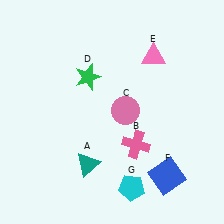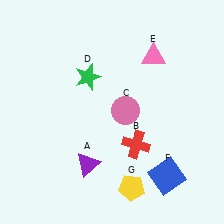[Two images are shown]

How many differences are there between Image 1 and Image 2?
There are 3 differences between the two images.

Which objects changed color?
A changed from teal to purple. B changed from pink to red. G changed from cyan to yellow.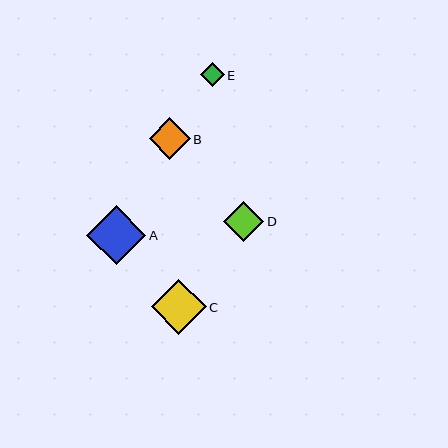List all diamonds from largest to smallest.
From largest to smallest: A, C, B, D, E.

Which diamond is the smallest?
Diamond E is the smallest with a size of approximately 24 pixels.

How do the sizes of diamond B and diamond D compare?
Diamond B and diamond D are approximately the same size.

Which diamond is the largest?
Diamond A is the largest with a size of approximately 59 pixels.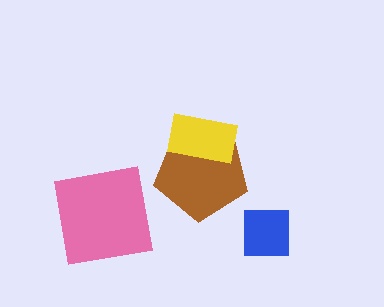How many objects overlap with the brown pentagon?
1 object overlaps with the brown pentagon.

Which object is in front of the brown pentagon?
The yellow rectangle is in front of the brown pentagon.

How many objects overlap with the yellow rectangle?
1 object overlaps with the yellow rectangle.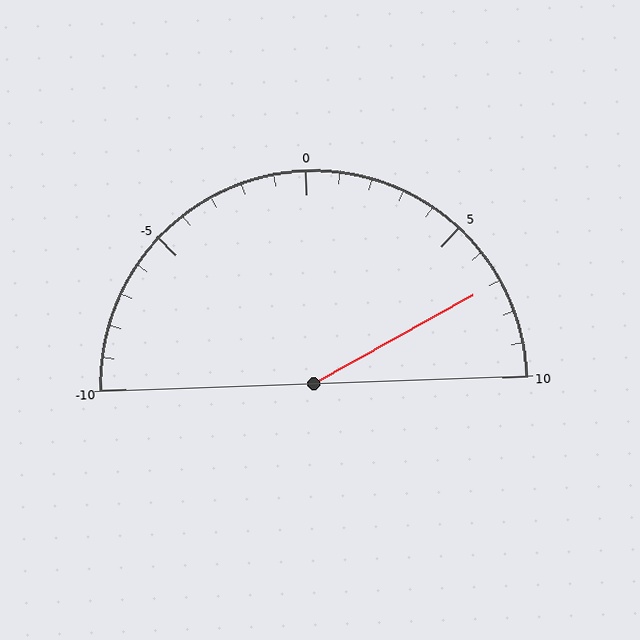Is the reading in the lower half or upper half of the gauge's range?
The reading is in the upper half of the range (-10 to 10).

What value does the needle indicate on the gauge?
The needle indicates approximately 7.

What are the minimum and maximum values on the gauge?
The gauge ranges from -10 to 10.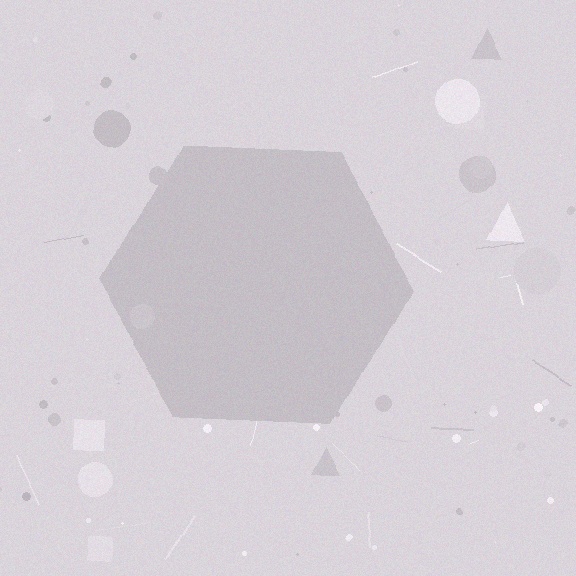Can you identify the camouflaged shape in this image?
The camouflaged shape is a hexagon.